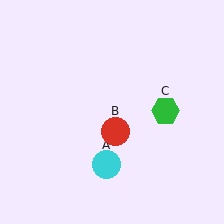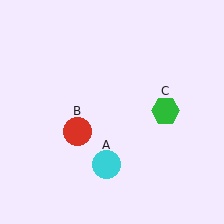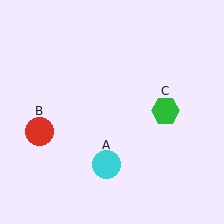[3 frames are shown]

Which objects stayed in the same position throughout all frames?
Cyan circle (object A) and green hexagon (object C) remained stationary.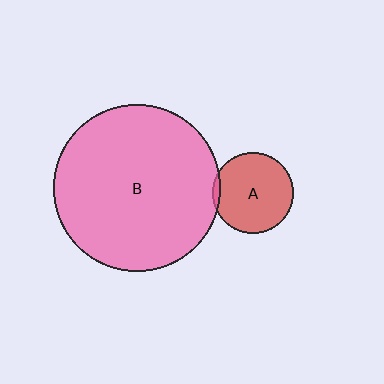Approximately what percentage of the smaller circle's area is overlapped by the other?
Approximately 5%.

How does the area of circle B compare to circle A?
Approximately 4.3 times.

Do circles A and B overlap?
Yes.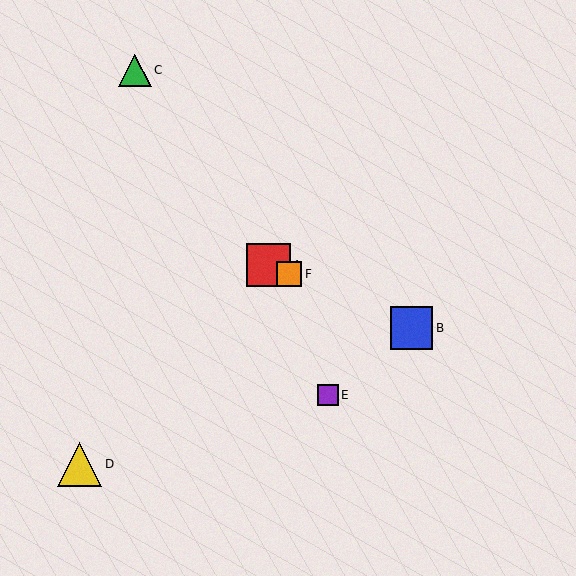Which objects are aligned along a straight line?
Objects A, B, F are aligned along a straight line.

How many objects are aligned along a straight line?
3 objects (A, B, F) are aligned along a straight line.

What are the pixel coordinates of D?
Object D is at (80, 464).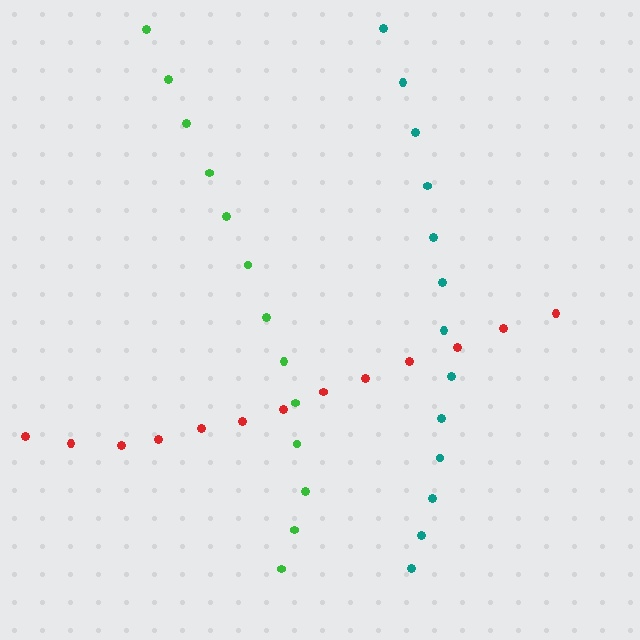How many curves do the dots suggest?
There are 3 distinct paths.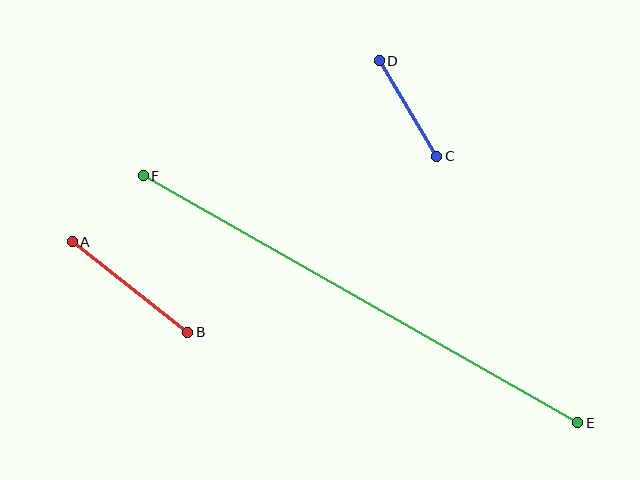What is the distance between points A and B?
The distance is approximately 147 pixels.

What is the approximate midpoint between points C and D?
The midpoint is at approximately (408, 108) pixels.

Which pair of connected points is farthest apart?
Points E and F are farthest apart.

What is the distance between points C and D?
The distance is approximately 111 pixels.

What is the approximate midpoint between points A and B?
The midpoint is at approximately (130, 287) pixels.